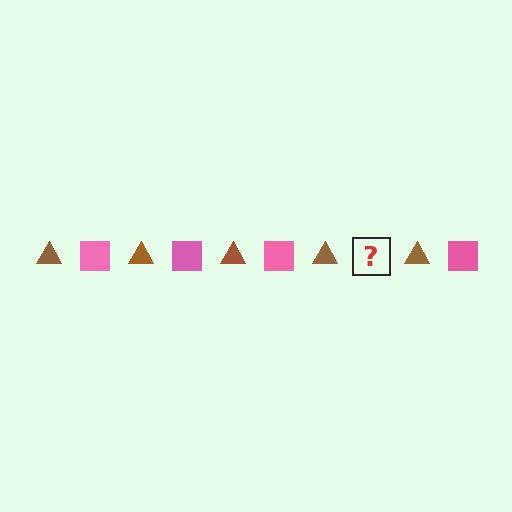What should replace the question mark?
The question mark should be replaced with a pink square.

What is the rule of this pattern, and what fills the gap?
The rule is that the pattern alternates between brown triangle and pink square. The gap should be filled with a pink square.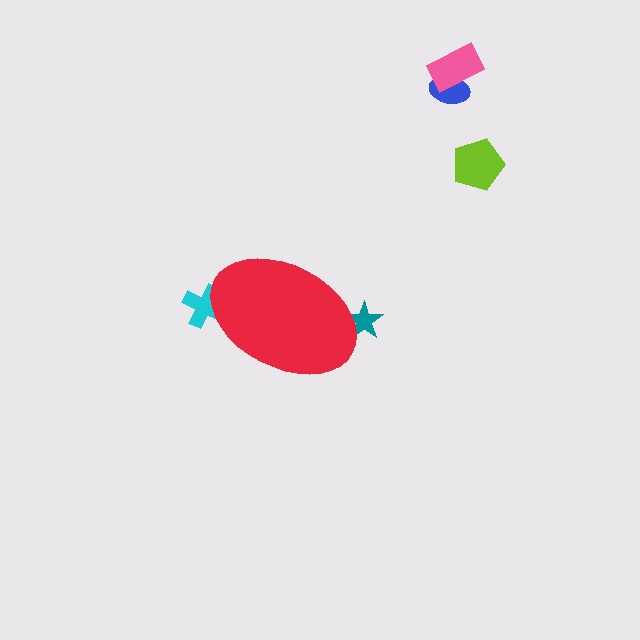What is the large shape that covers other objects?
A red ellipse.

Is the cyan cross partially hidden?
Yes, the cyan cross is partially hidden behind the red ellipse.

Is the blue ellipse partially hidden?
No, the blue ellipse is fully visible.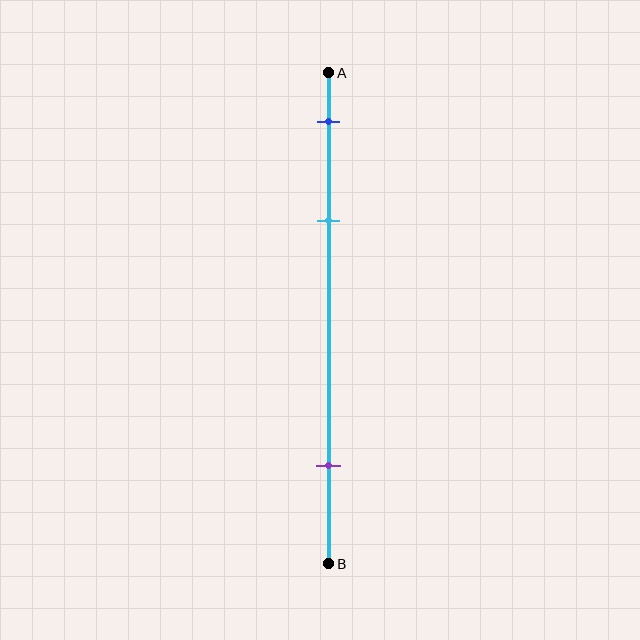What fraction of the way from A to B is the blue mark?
The blue mark is approximately 10% (0.1) of the way from A to B.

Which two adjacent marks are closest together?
The blue and cyan marks are the closest adjacent pair.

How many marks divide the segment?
There are 3 marks dividing the segment.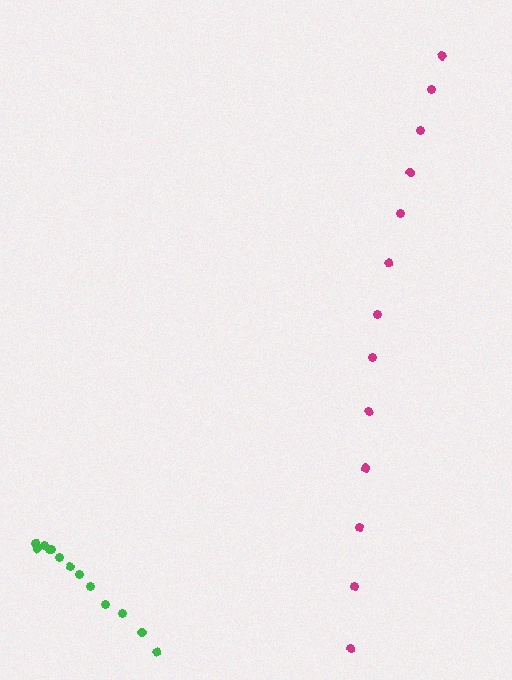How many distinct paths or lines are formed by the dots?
There are 2 distinct paths.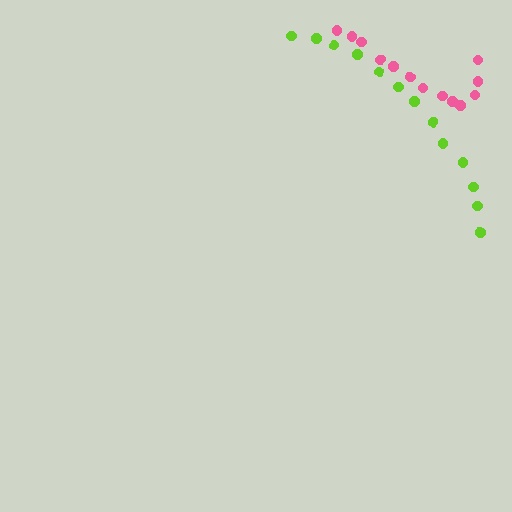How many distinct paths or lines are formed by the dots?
There are 2 distinct paths.